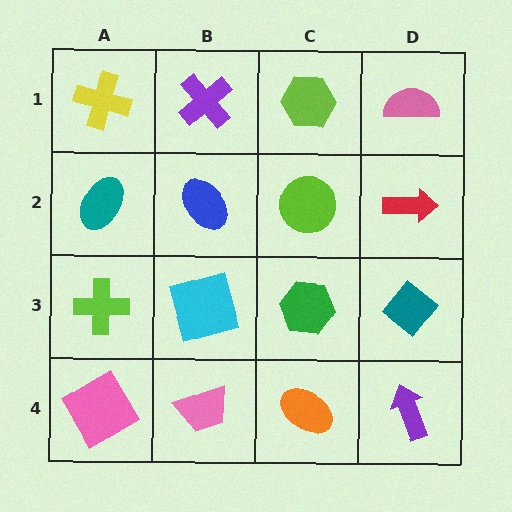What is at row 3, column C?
A green hexagon.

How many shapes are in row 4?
4 shapes.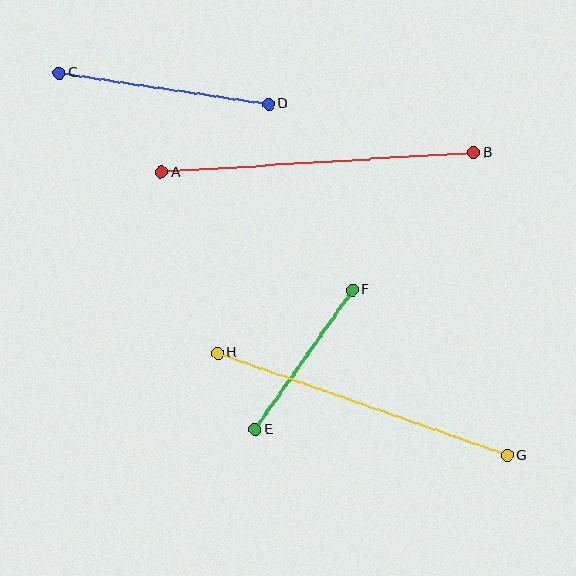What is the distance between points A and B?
The distance is approximately 313 pixels.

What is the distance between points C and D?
The distance is approximately 212 pixels.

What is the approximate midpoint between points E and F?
The midpoint is at approximately (304, 360) pixels.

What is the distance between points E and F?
The distance is approximately 171 pixels.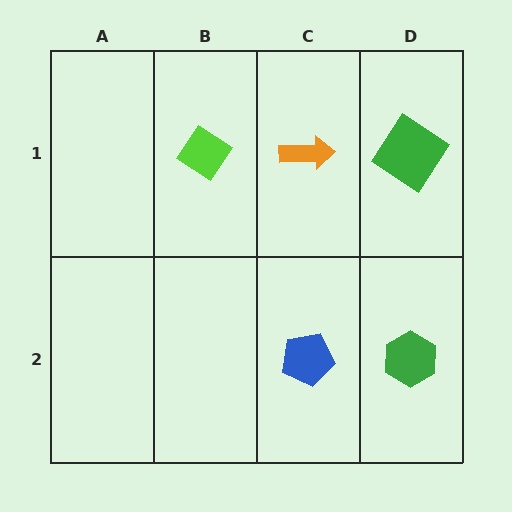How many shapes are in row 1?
3 shapes.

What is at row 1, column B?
A lime diamond.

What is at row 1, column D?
A green diamond.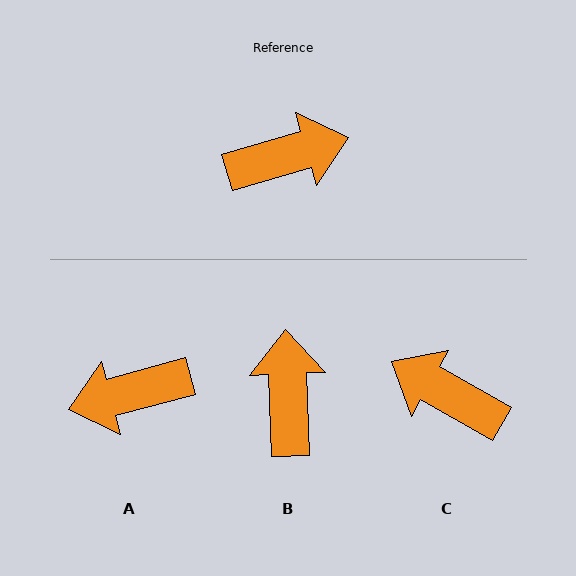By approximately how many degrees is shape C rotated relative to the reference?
Approximately 134 degrees counter-clockwise.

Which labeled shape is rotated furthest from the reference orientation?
A, about 179 degrees away.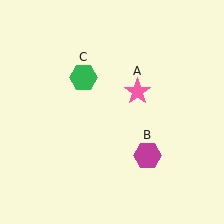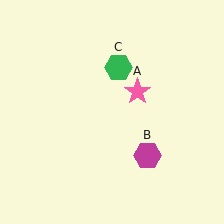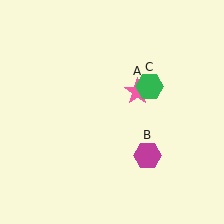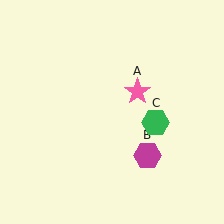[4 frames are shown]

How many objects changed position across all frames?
1 object changed position: green hexagon (object C).